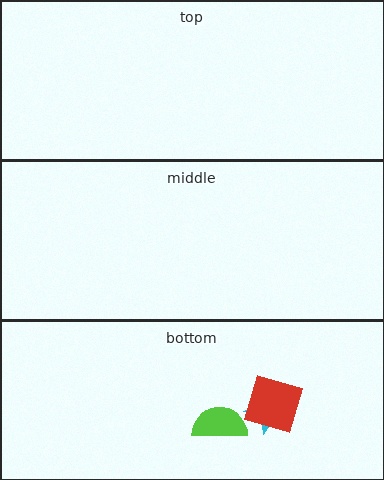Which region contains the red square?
The bottom region.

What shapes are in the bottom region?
The lime semicircle, the cyan star, the red square.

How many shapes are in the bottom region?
3.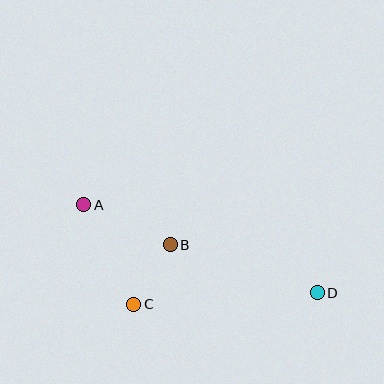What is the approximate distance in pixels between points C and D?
The distance between C and D is approximately 184 pixels.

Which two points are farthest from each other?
Points A and D are farthest from each other.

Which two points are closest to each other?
Points B and C are closest to each other.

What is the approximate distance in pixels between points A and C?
The distance between A and C is approximately 111 pixels.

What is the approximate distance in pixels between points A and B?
The distance between A and B is approximately 95 pixels.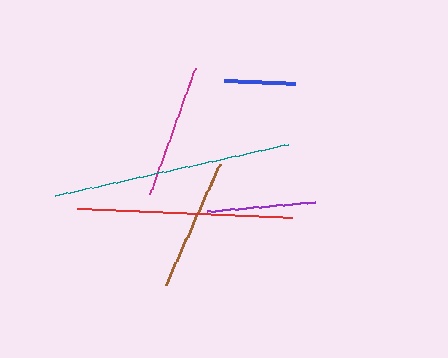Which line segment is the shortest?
The blue line is the shortest at approximately 71 pixels.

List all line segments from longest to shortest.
From longest to shortest: teal, red, magenta, brown, purple, blue.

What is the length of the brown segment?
The brown segment is approximately 133 pixels long.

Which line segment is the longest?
The teal line is the longest at approximately 239 pixels.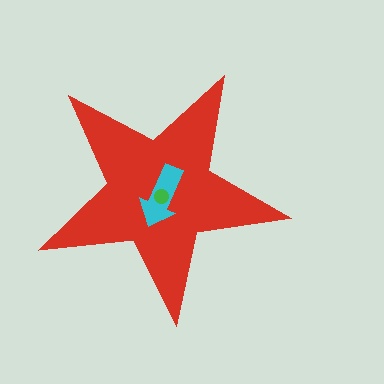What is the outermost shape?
The red star.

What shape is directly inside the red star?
The cyan arrow.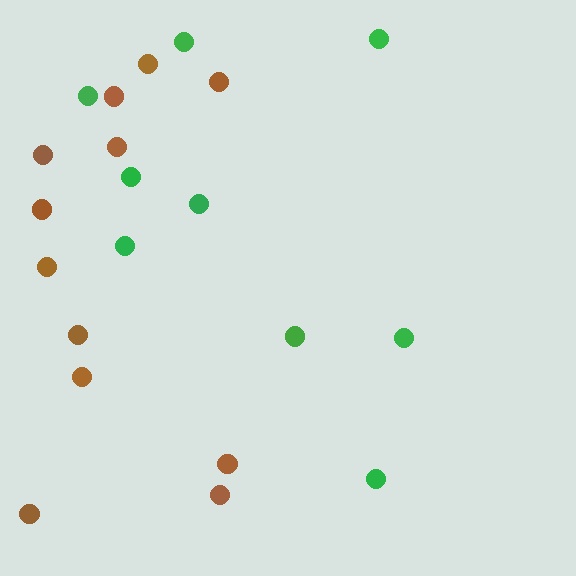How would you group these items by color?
There are 2 groups: one group of green circles (9) and one group of brown circles (12).